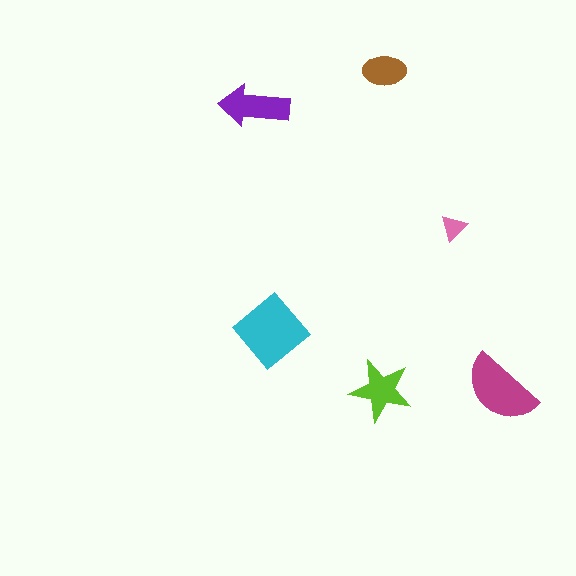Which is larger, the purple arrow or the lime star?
The purple arrow.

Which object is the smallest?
The pink triangle.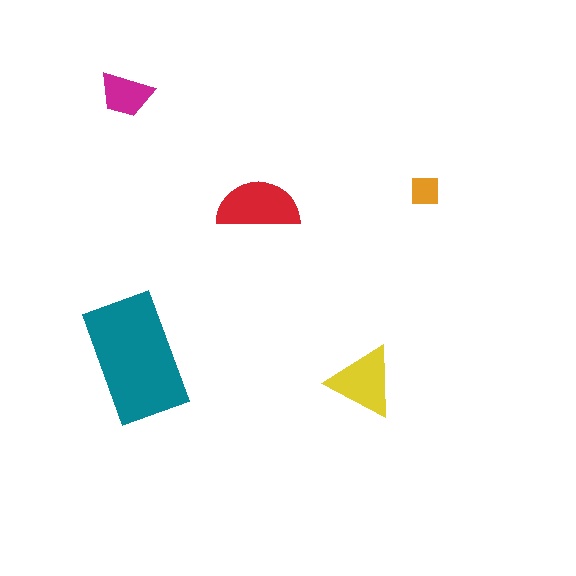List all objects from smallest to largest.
The orange square, the magenta trapezoid, the yellow triangle, the red semicircle, the teal rectangle.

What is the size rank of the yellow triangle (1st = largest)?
3rd.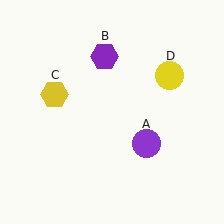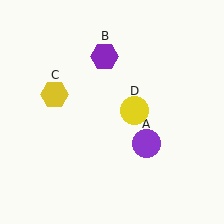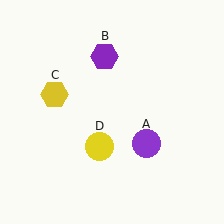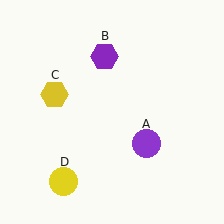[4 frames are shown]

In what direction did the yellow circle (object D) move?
The yellow circle (object D) moved down and to the left.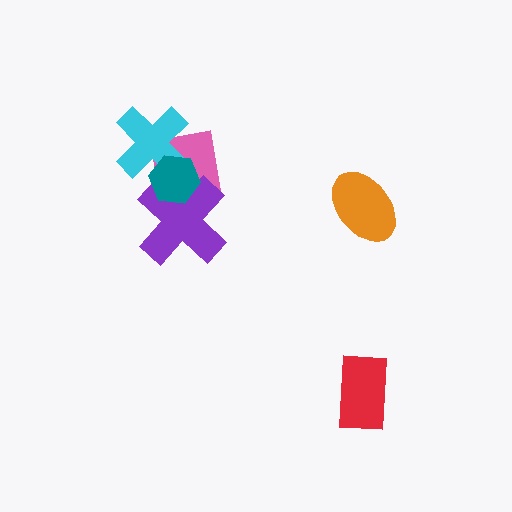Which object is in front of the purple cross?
The teal hexagon is in front of the purple cross.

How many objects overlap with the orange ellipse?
0 objects overlap with the orange ellipse.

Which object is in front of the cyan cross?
The teal hexagon is in front of the cyan cross.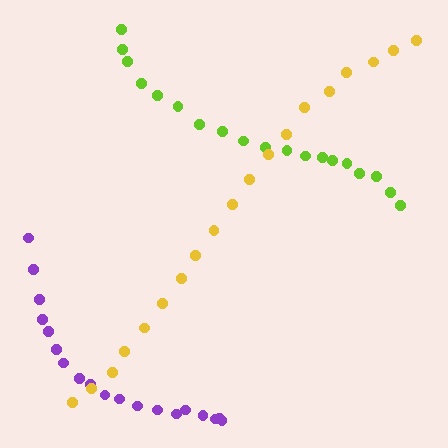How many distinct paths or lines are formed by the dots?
There are 3 distinct paths.